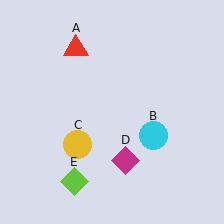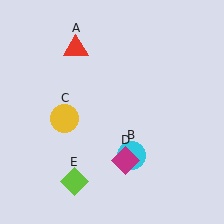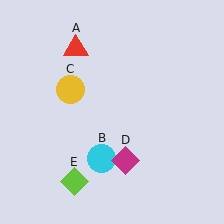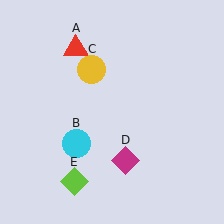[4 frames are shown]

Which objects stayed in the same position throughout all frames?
Red triangle (object A) and magenta diamond (object D) and lime diamond (object E) remained stationary.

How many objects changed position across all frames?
2 objects changed position: cyan circle (object B), yellow circle (object C).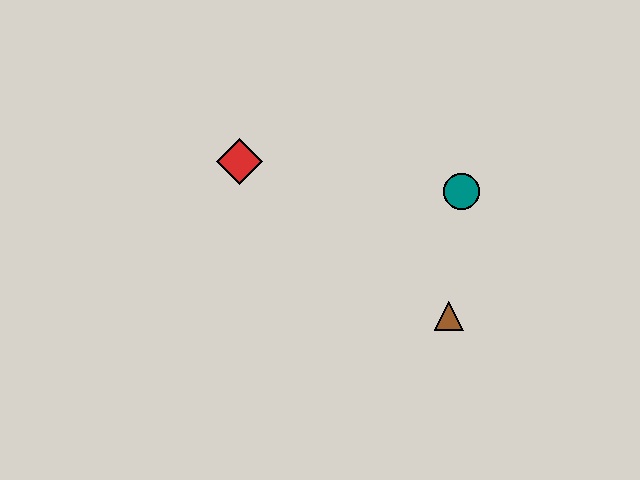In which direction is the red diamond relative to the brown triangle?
The red diamond is to the left of the brown triangle.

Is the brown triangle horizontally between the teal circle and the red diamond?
Yes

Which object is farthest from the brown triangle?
The red diamond is farthest from the brown triangle.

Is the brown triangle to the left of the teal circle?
Yes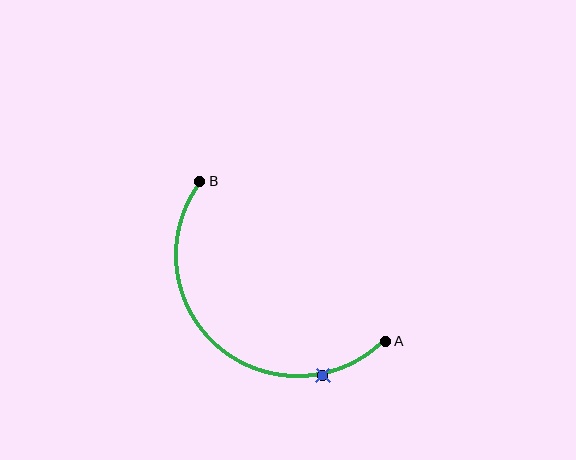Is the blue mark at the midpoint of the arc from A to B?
No. The blue mark lies on the arc but is closer to endpoint A. The arc midpoint would be at the point on the curve equidistant along the arc from both A and B.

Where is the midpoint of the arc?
The arc midpoint is the point on the curve farthest from the straight line joining A and B. It sits below and to the left of that line.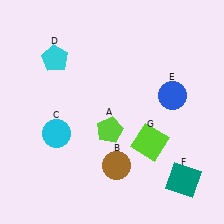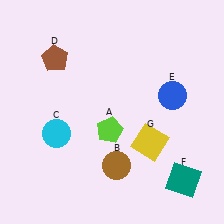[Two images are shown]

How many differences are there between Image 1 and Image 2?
There are 2 differences between the two images.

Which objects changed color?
D changed from cyan to brown. G changed from lime to yellow.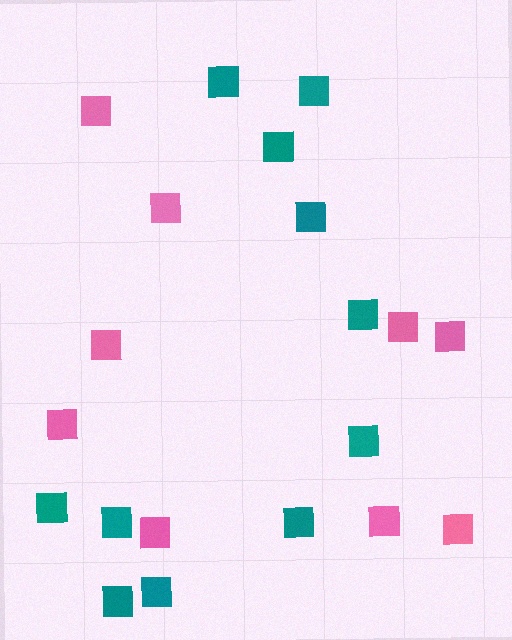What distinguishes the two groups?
There are 2 groups: one group of teal squares (11) and one group of pink squares (9).